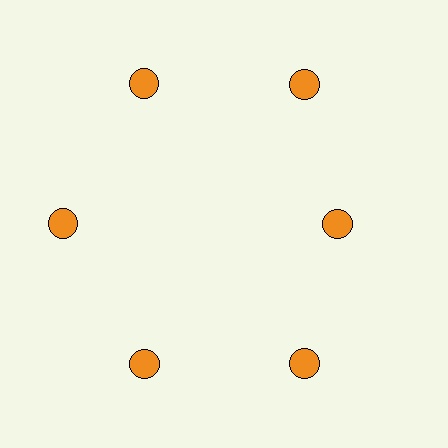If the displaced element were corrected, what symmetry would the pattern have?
It would have 6-fold rotational symmetry — the pattern would map onto itself every 60 degrees.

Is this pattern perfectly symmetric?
No. The 6 orange circles are arranged in a ring, but one element near the 3 o'clock position is pulled inward toward the center, breaking the 6-fold rotational symmetry.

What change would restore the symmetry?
The symmetry would be restored by moving it outward, back onto the ring so that all 6 circles sit at equal angles and equal distance from the center.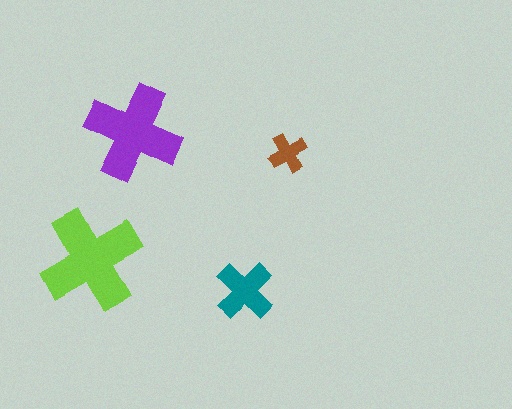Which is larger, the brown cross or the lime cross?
The lime one.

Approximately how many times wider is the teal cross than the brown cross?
About 1.5 times wider.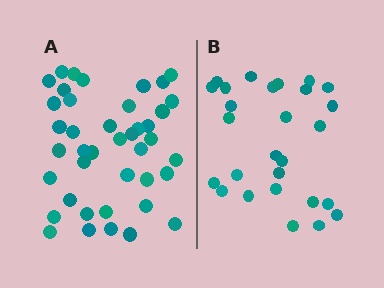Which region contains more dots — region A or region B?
Region A (the left region) has more dots.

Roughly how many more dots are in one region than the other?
Region A has approximately 15 more dots than region B.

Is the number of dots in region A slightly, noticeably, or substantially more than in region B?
Region A has substantially more. The ratio is roughly 1.5 to 1.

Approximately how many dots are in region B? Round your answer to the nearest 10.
About 30 dots. (The exact count is 27, which rounds to 30.)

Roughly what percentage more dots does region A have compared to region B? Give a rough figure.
About 50% more.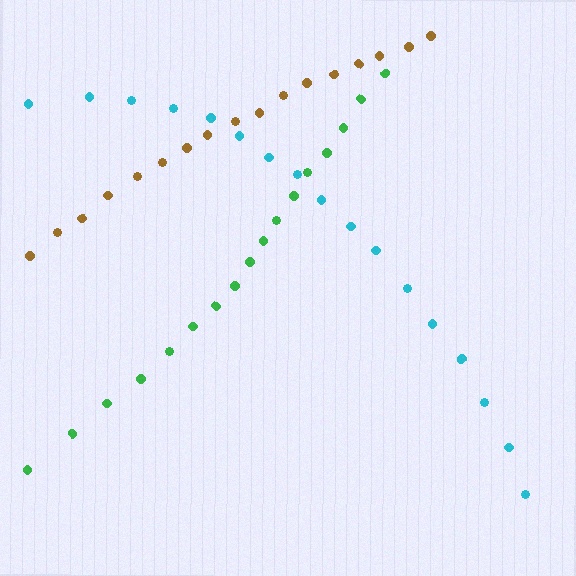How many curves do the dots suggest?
There are 3 distinct paths.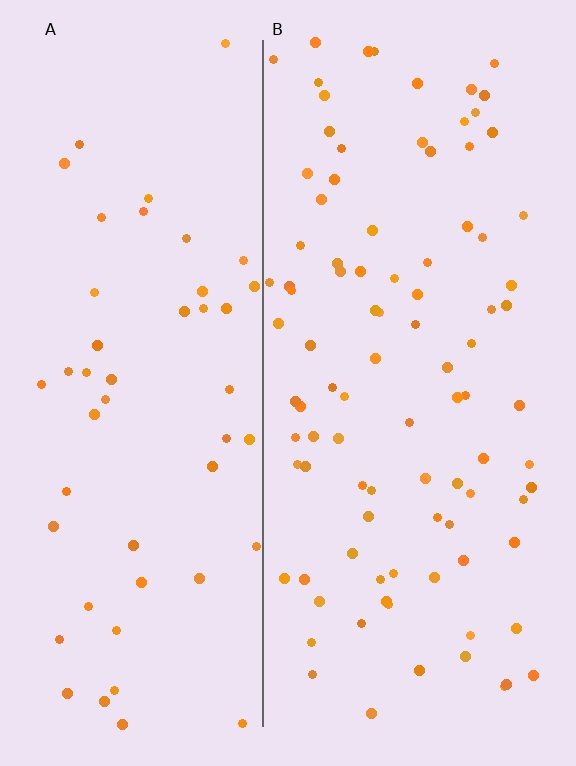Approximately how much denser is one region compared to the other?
Approximately 1.9× — region B over region A.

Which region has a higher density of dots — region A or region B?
B (the right).